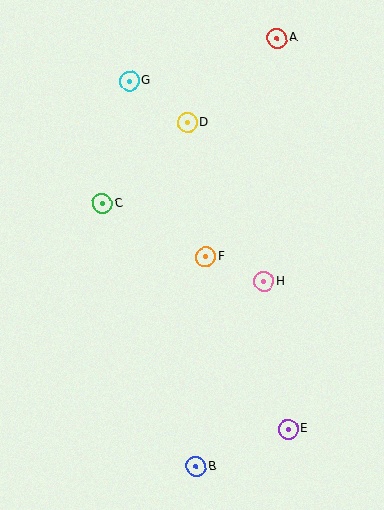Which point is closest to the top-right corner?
Point A is closest to the top-right corner.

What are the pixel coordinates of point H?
Point H is at (264, 282).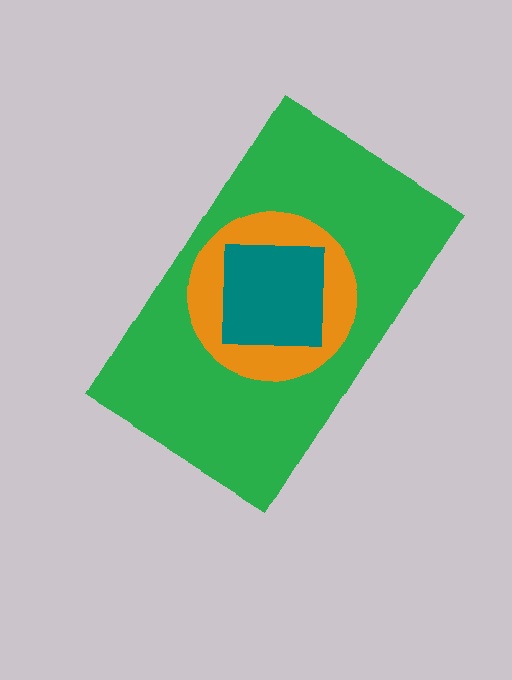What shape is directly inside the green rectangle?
The orange circle.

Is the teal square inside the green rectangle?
Yes.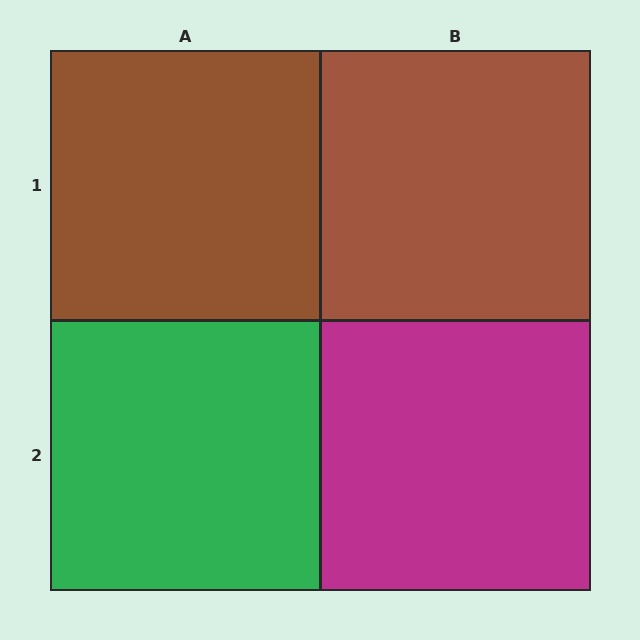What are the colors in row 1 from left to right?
Brown, brown.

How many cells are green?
1 cell is green.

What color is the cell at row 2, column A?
Green.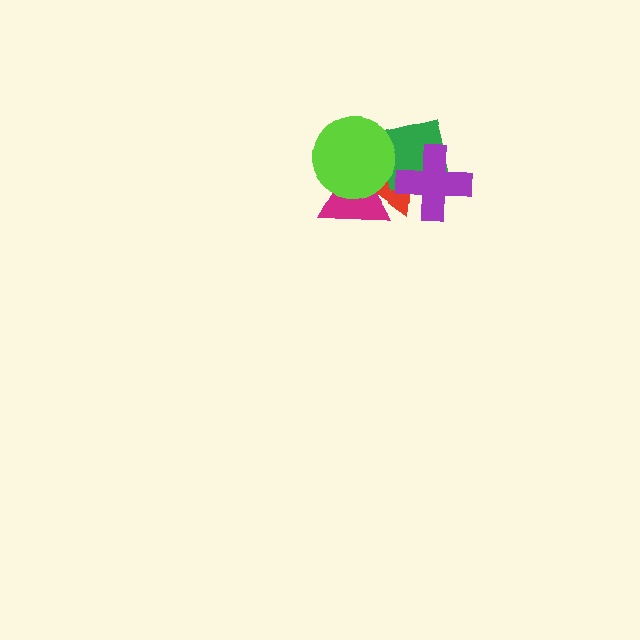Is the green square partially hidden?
Yes, it is partially covered by another shape.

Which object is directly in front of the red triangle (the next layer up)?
The green square is directly in front of the red triangle.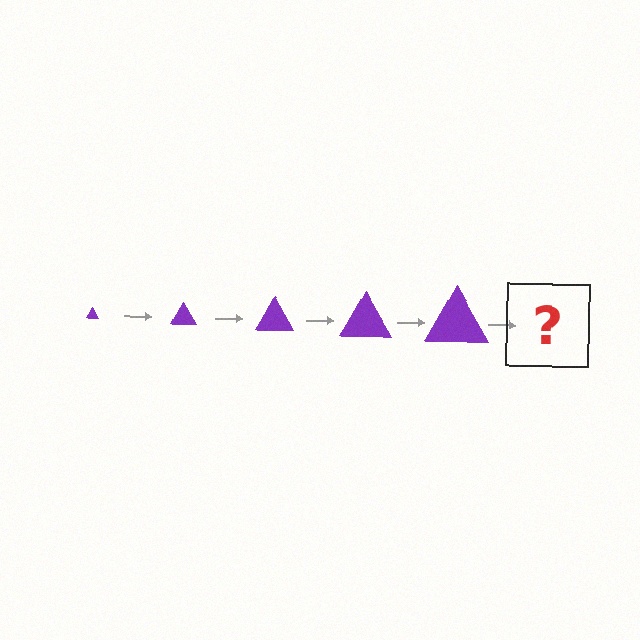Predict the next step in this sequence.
The next step is a purple triangle, larger than the previous one.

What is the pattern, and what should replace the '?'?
The pattern is that the triangle gets progressively larger each step. The '?' should be a purple triangle, larger than the previous one.